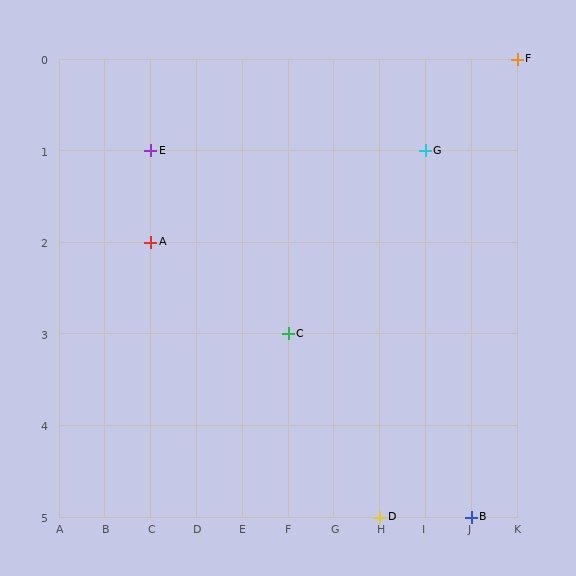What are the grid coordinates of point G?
Point G is at grid coordinates (I, 1).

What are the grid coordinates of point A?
Point A is at grid coordinates (C, 2).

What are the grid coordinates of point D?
Point D is at grid coordinates (H, 5).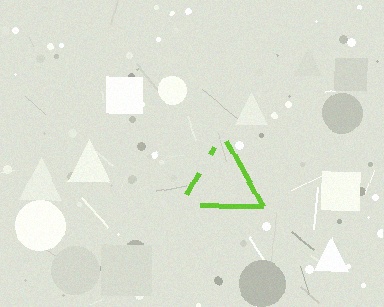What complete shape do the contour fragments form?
The contour fragments form a triangle.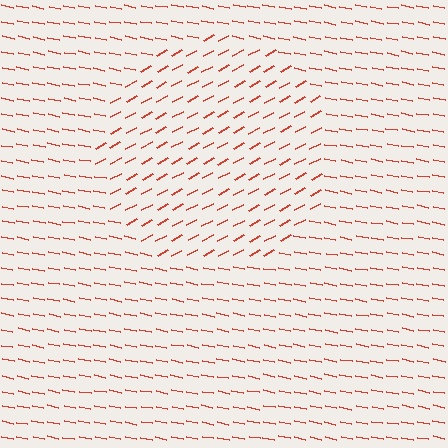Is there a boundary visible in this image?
Yes, there is a texture boundary formed by a change in line orientation.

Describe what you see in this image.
The image is filled with small red line segments. A circle region in the image has lines oriented differently from the surrounding lines, creating a visible texture boundary.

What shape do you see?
I see a circle.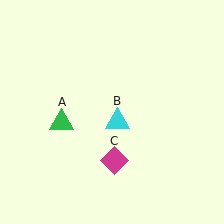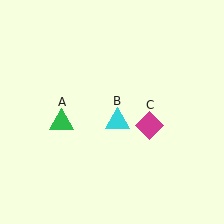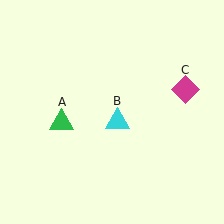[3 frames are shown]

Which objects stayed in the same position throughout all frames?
Green triangle (object A) and cyan triangle (object B) remained stationary.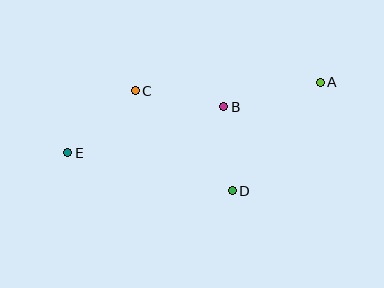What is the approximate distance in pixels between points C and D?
The distance between C and D is approximately 139 pixels.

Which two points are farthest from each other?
Points A and E are farthest from each other.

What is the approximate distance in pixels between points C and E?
The distance between C and E is approximately 92 pixels.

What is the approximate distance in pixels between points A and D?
The distance between A and D is approximately 140 pixels.